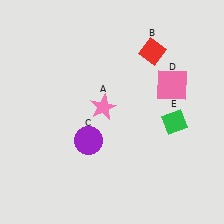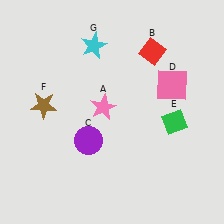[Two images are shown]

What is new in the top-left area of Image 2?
A brown star (F) was added in the top-left area of Image 2.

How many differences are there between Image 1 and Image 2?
There are 2 differences between the two images.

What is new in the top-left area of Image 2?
A cyan star (G) was added in the top-left area of Image 2.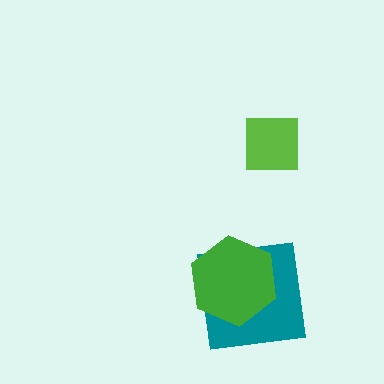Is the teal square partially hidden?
Yes, it is partially covered by another shape.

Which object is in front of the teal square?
The green hexagon is in front of the teal square.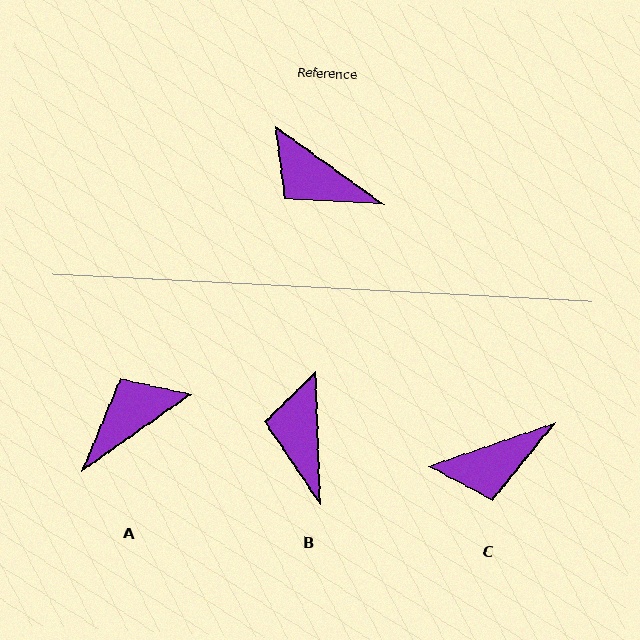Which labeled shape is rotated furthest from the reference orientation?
A, about 109 degrees away.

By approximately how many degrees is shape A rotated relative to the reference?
Approximately 109 degrees clockwise.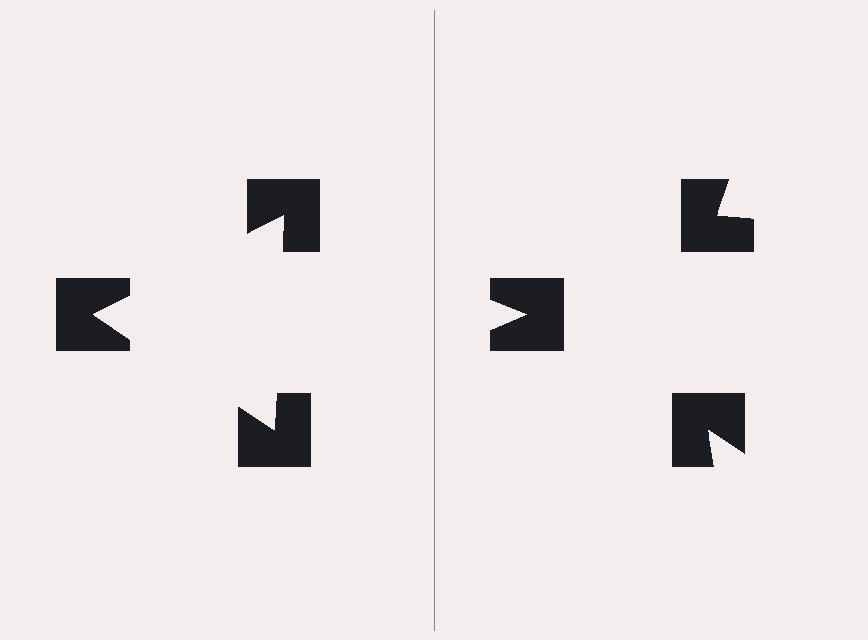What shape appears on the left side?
An illusory triangle.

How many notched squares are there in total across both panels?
6 — 3 on each side.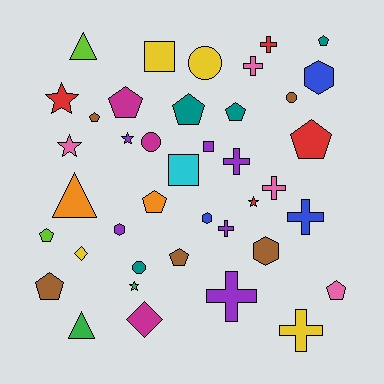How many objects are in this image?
There are 40 objects.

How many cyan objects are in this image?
There is 1 cyan object.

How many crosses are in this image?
There are 8 crosses.